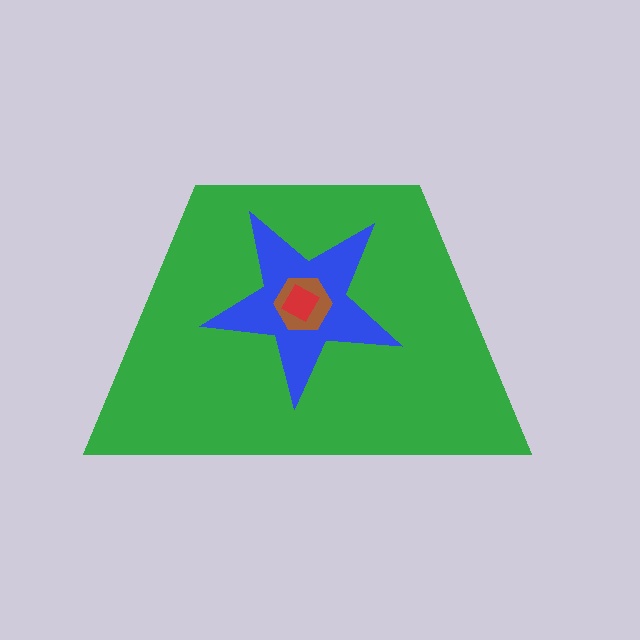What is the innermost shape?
The red diamond.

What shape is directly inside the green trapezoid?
The blue star.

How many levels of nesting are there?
4.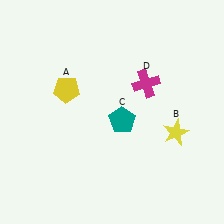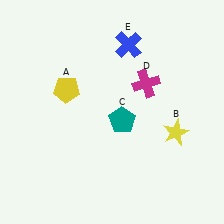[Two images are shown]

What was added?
A blue cross (E) was added in Image 2.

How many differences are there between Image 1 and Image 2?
There is 1 difference between the two images.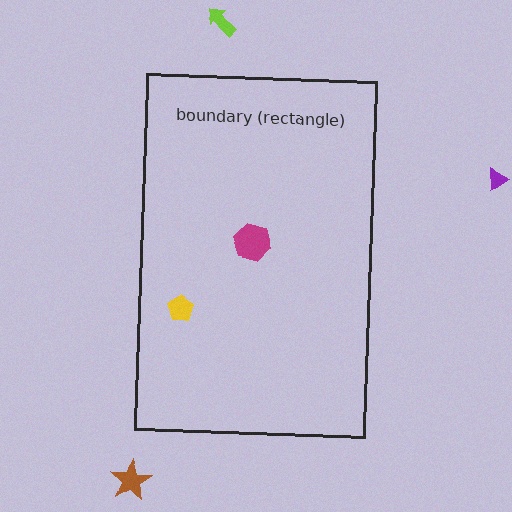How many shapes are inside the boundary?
2 inside, 3 outside.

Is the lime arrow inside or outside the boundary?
Outside.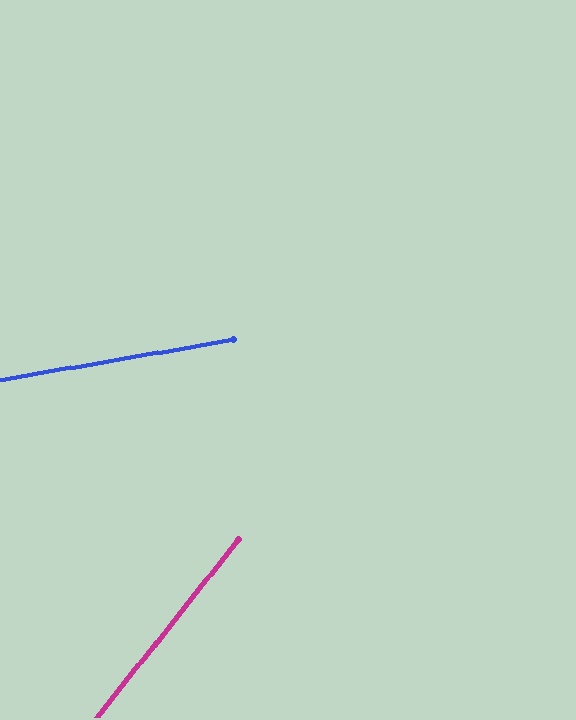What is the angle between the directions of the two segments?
Approximately 42 degrees.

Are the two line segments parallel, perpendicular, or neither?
Neither parallel nor perpendicular — they differ by about 42°.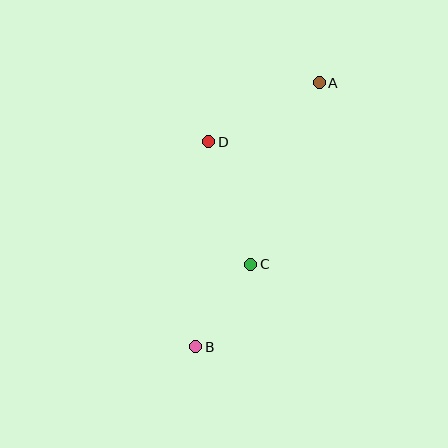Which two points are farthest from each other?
Points A and B are farthest from each other.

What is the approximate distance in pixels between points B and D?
The distance between B and D is approximately 205 pixels.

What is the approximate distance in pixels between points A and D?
The distance between A and D is approximately 125 pixels.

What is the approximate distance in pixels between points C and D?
The distance between C and D is approximately 129 pixels.